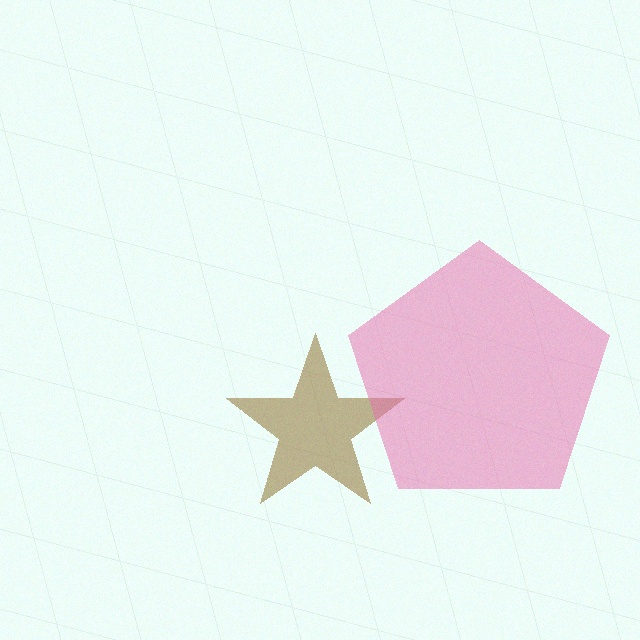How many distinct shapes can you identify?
There are 2 distinct shapes: a brown star, a pink pentagon.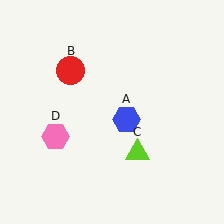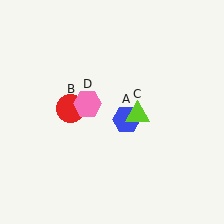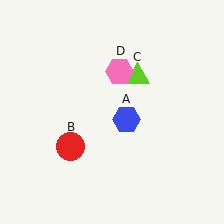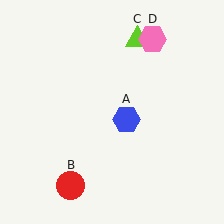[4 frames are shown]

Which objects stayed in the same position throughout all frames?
Blue hexagon (object A) remained stationary.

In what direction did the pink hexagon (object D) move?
The pink hexagon (object D) moved up and to the right.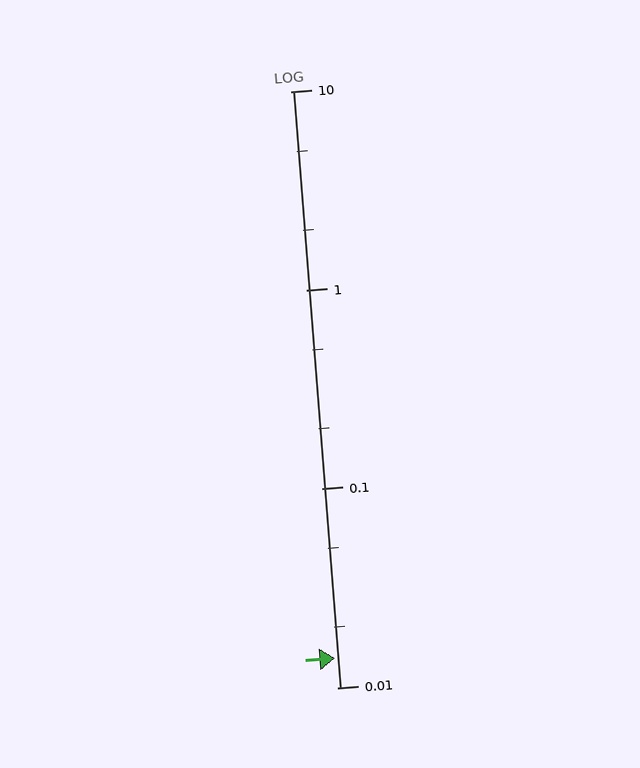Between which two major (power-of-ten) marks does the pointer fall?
The pointer is between 0.01 and 0.1.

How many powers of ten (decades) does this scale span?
The scale spans 3 decades, from 0.01 to 10.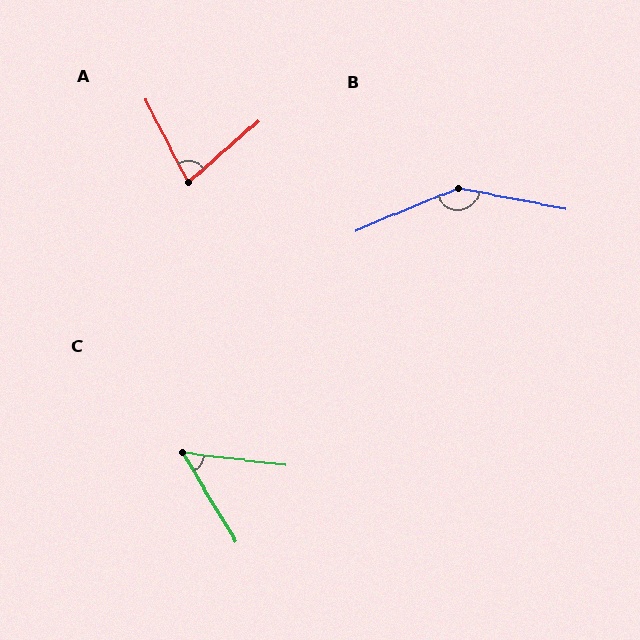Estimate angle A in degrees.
Approximately 76 degrees.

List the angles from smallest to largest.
C (52°), A (76°), B (147°).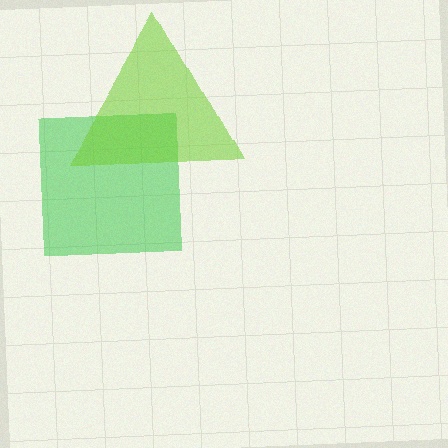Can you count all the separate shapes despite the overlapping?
Yes, there are 2 separate shapes.